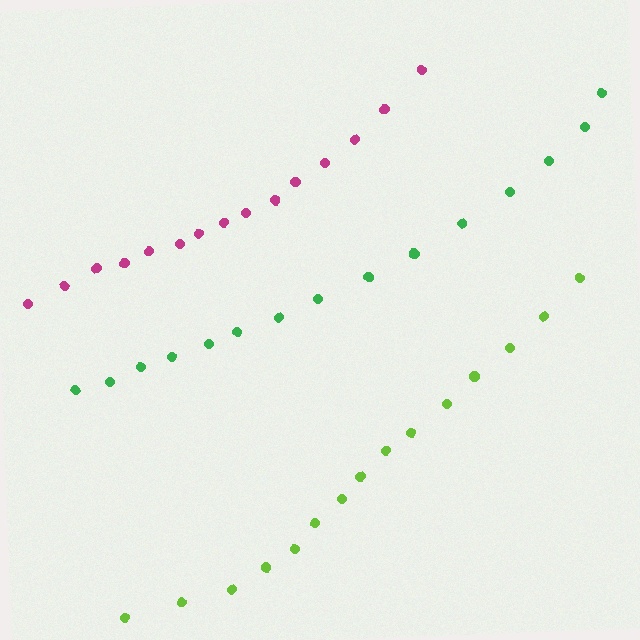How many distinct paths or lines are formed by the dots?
There are 3 distinct paths.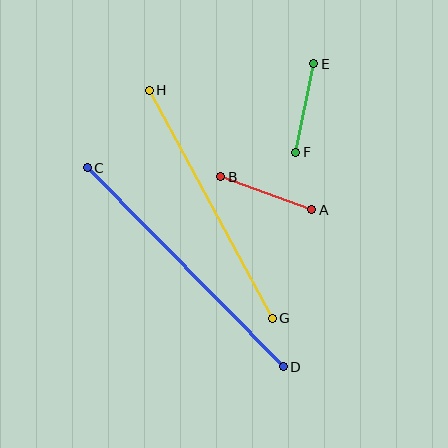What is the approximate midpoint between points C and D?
The midpoint is at approximately (185, 267) pixels.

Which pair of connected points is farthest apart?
Points C and D are farthest apart.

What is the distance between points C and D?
The distance is approximately 279 pixels.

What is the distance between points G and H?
The distance is approximately 259 pixels.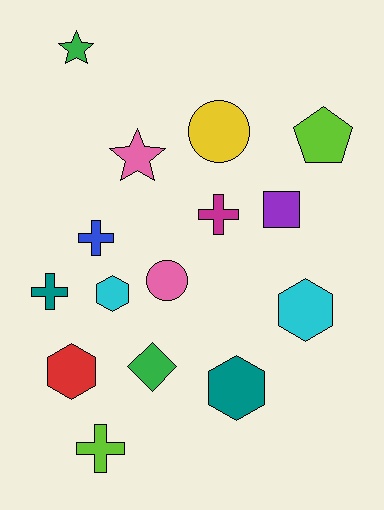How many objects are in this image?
There are 15 objects.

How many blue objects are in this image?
There is 1 blue object.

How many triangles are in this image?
There are no triangles.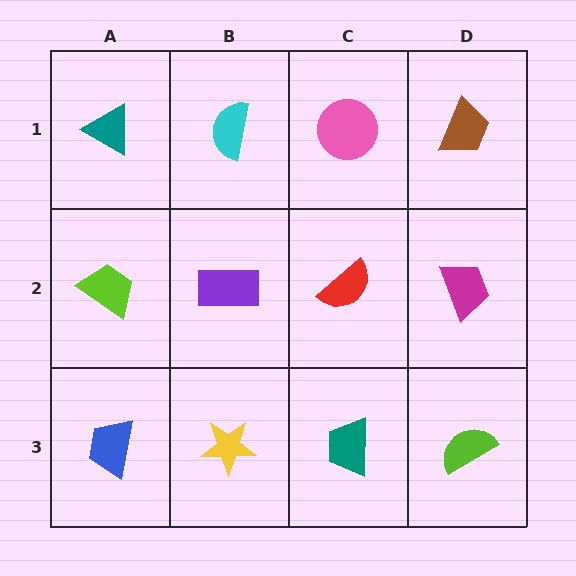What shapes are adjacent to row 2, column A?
A teal triangle (row 1, column A), a blue trapezoid (row 3, column A), a purple rectangle (row 2, column B).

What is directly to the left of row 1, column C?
A cyan semicircle.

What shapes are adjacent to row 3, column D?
A magenta trapezoid (row 2, column D), a teal trapezoid (row 3, column C).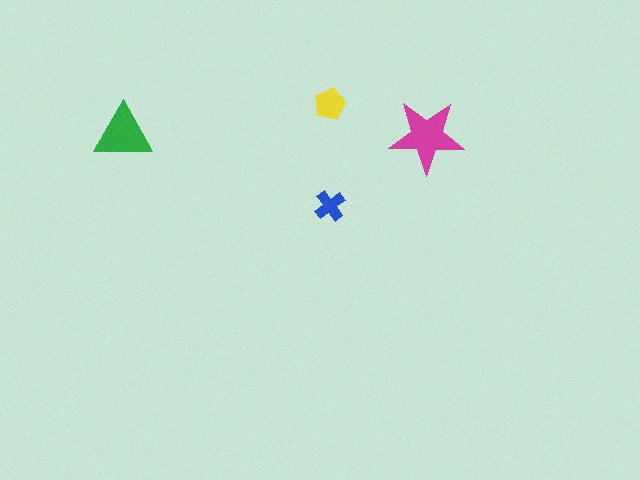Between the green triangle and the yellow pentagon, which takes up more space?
The green triangle.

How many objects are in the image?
There are 4 objects in the image.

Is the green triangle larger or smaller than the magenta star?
Smaller.